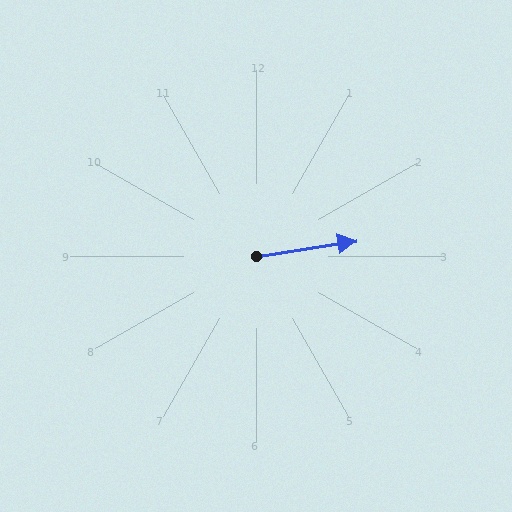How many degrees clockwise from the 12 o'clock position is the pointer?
Approximately 81 degrees.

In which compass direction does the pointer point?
East.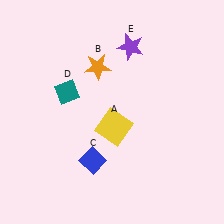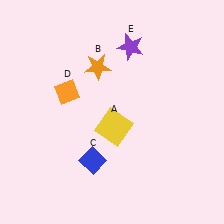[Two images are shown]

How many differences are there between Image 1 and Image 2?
There is 1 difference between the two images.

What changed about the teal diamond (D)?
In Image 1, D is teal. In Image 2, it changed to orange.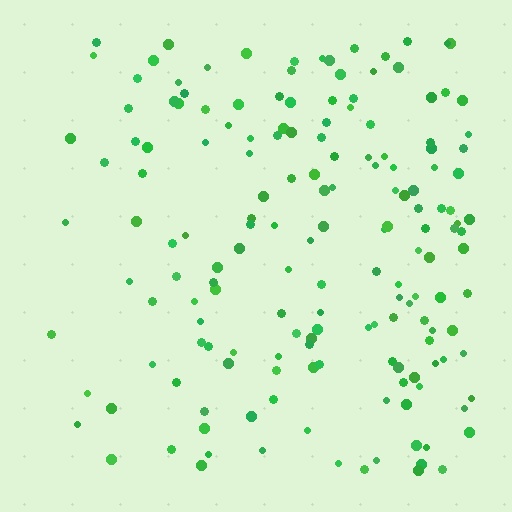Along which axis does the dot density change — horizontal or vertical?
Horizontal.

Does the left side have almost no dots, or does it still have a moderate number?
Still a moderate number, just noticeably fewer than the right.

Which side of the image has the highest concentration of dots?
The right.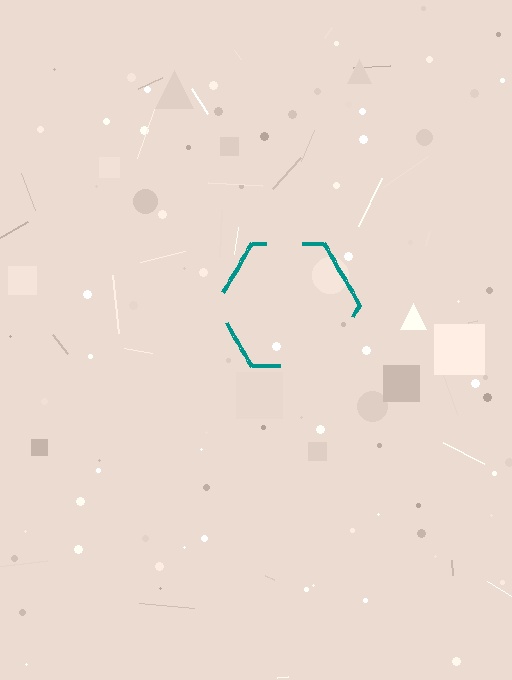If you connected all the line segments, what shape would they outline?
They would outline a hexagon.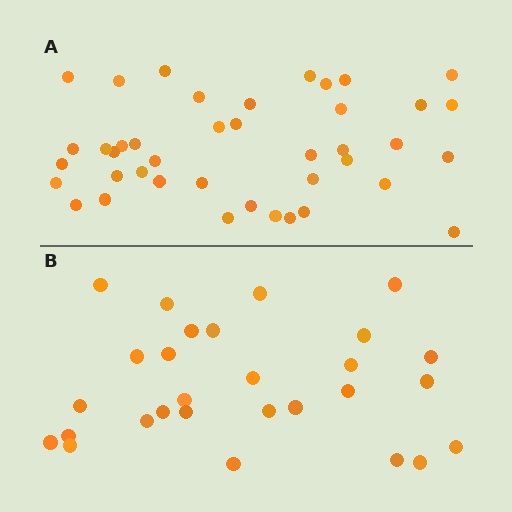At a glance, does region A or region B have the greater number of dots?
Region A (the top region) has more dots.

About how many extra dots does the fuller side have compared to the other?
Region A has approximately 15 more dots than region B.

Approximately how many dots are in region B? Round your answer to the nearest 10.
About 30 dots. (The exact count is 28, which rounds to 30.)